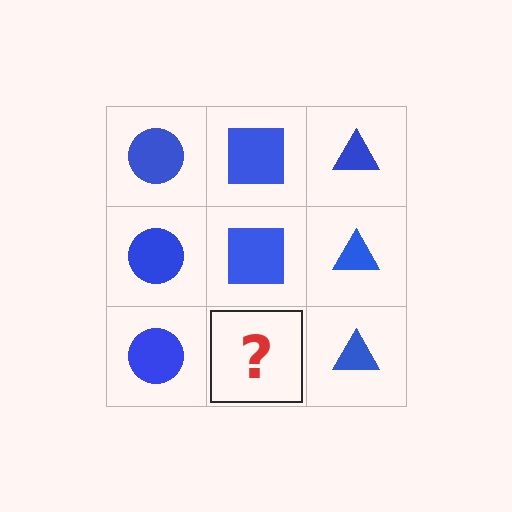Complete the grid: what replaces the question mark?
The question mark should be replaced with a blue square.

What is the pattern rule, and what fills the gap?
The rule is that each column has a consistent shape. The gap should be filled with a blue square.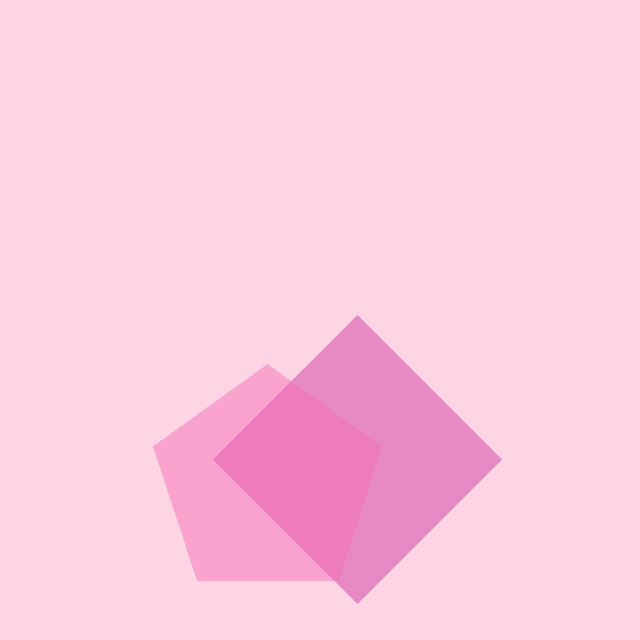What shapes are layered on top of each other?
The layered shapes are: a magenta diamond, a pink pentagon.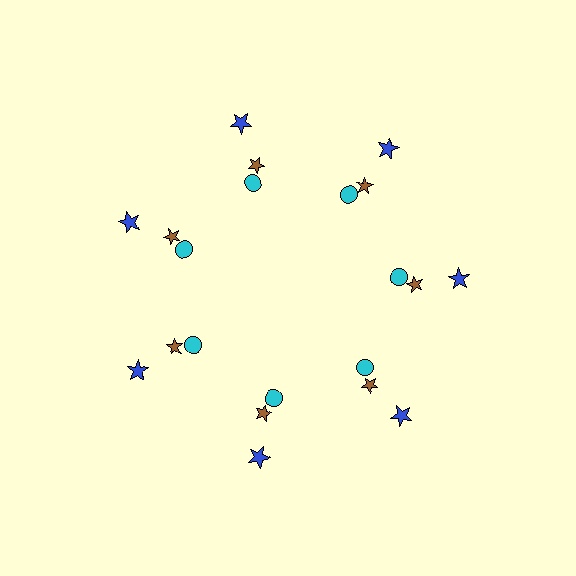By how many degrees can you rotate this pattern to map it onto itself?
The pattern maps onto itself every 51 degrees of rotation.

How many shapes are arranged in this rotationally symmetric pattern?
There are 21 shapes, arranged in 7 groups of 3.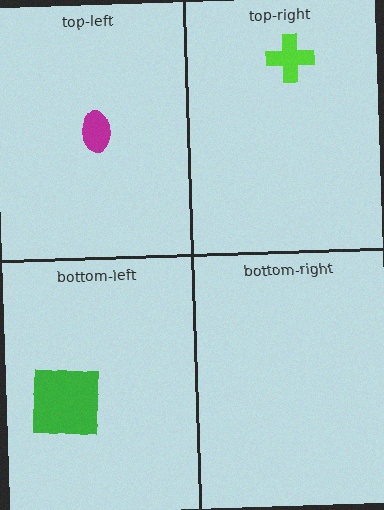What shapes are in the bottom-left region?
The green square.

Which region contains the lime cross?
The top-right region.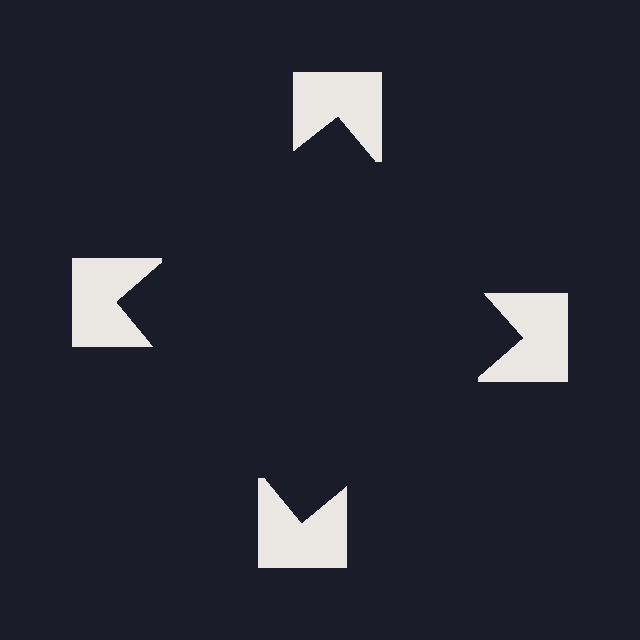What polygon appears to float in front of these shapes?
An illusory square — its edges are inferred from the aligned wedge cuts in the notched squares, not physically drawn.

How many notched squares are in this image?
There are 4 — one at each vertex of the illusory square.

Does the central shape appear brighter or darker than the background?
It typically appears slightly darker than the background, even though no actual brightness change is drawn.